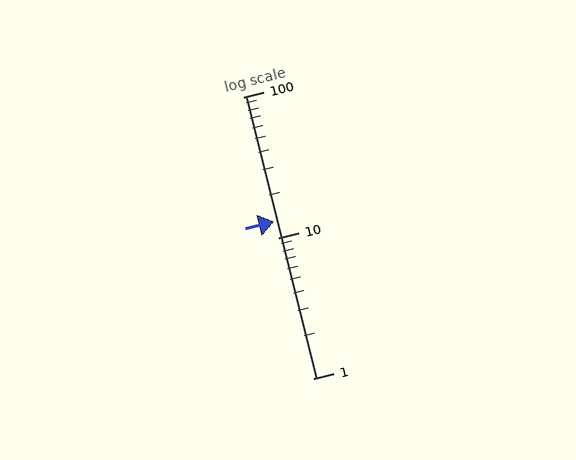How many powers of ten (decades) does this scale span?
The scale spans 2 decades, from 1 to 100.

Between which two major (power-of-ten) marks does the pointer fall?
The pointer is between 10 and 100.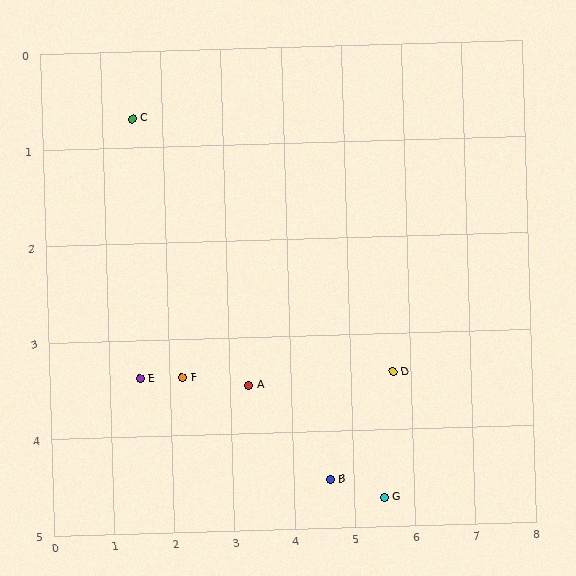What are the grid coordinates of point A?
Point A is at approximately (3.3, 3.5).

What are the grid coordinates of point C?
Point C is at approximately (1.5, 0.7).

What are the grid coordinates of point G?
Point G is at approximately (5.5, 4.7).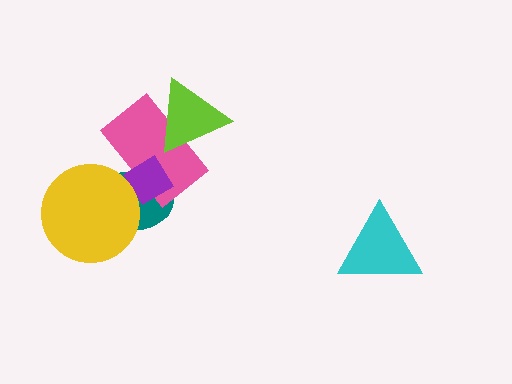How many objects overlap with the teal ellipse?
3 objects overlap with the teal ellipse.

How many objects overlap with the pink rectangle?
3 objects overlap with the pink rectangle.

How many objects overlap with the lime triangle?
1 object overlaps with the lime triangle.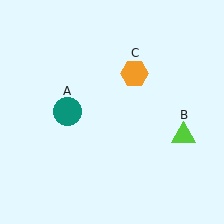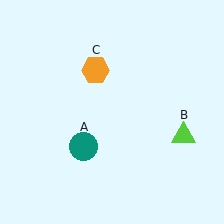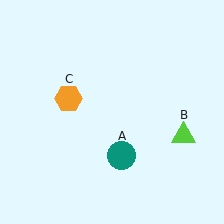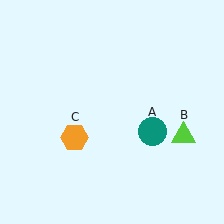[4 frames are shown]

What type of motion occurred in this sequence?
The teal circle (object A), orange hexagon (object C) rotated counterclockwise around the center of the scene.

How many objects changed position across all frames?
2 objects changed position: teal circle (object A), orange hexagon (object C).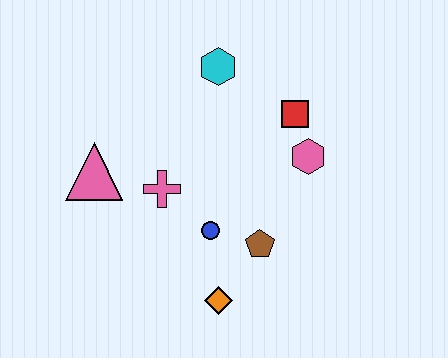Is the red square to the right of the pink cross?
Yes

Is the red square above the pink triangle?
Yes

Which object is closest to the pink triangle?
The pink cross is closest to the pink triangle.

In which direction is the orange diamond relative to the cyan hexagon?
The orange diamond is below the cyan hexagon.